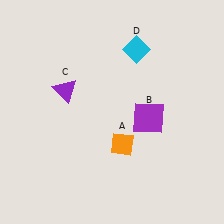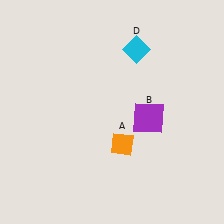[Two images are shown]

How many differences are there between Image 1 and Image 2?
There is 1 difference between the two images.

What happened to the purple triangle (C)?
The purple triangle (C) was removed in Image 2. It was in the top-left area of Image 1.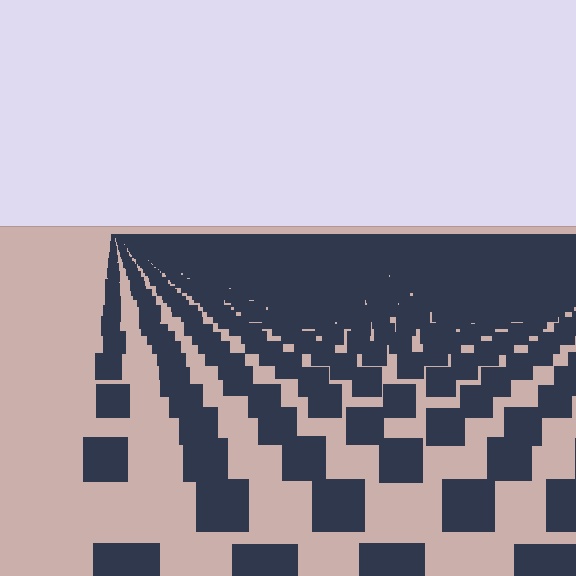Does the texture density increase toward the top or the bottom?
Density increases toward the top.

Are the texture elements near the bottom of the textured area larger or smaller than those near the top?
Larger. Near the bottom, elements are closer to the viewer and appear at a bigger on-screen size.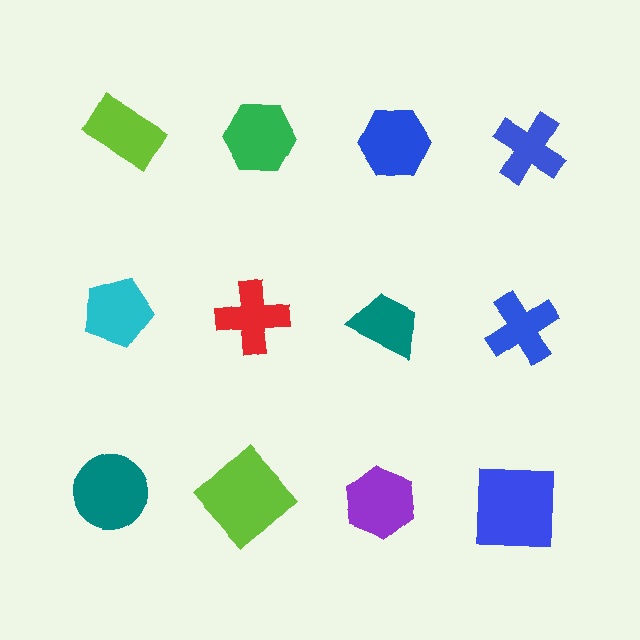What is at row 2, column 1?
A cyan pentagon.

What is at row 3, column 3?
A purple hexagon.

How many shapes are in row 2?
4 shapes.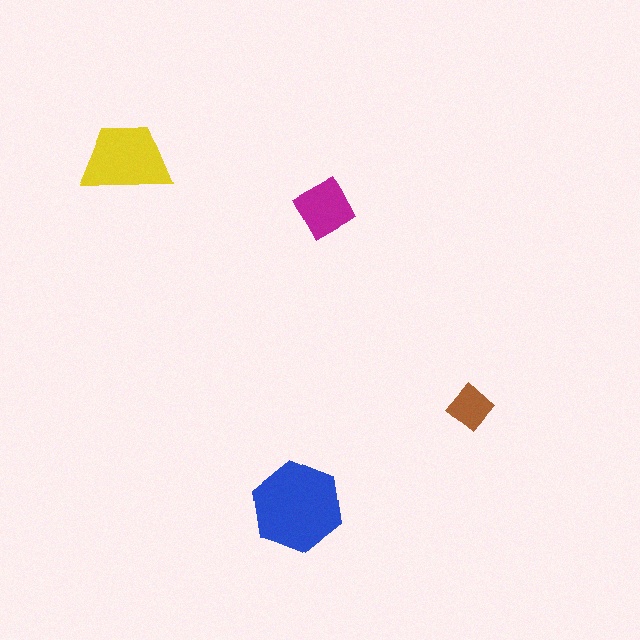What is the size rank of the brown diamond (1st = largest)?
4th.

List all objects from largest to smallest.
The blue hexagon, the yellow trapezoid, the magenta square, the brown diamond.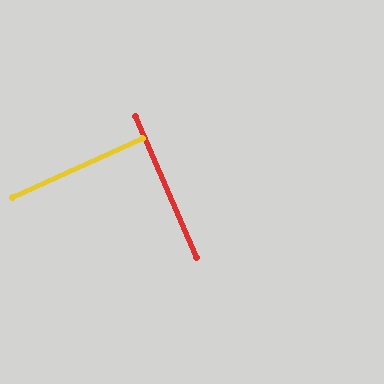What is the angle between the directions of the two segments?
Approximately 89 degrees.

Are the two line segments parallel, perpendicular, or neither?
Perpendicular — they meet at approximately 89°.